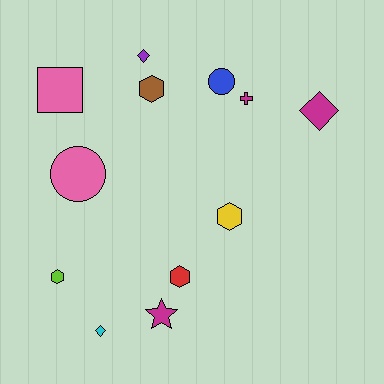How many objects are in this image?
There are 12 objects.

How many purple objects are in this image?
There is 1 purple object.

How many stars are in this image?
There is 1 star.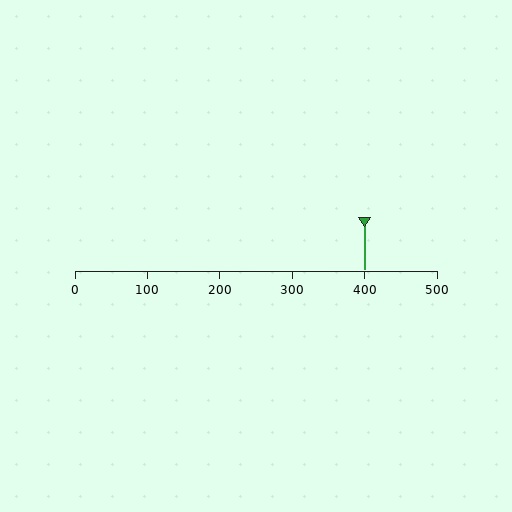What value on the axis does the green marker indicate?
The marker indicates approximately 400.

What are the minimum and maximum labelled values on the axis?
The axis runs from 0 to 500.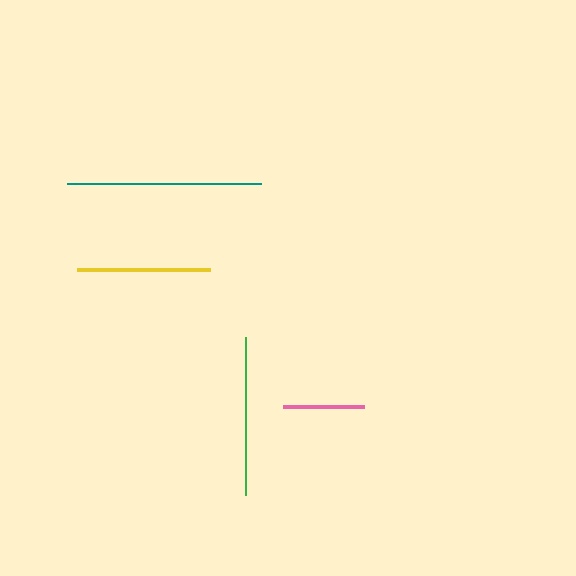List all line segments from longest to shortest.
From longest to shortest: teal, green, yellow, pink.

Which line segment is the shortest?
The pink line is the shortest at approximately 82 pixels.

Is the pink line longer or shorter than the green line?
The green line is longer than the pink line.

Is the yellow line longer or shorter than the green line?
The green line is longer than the yellow line.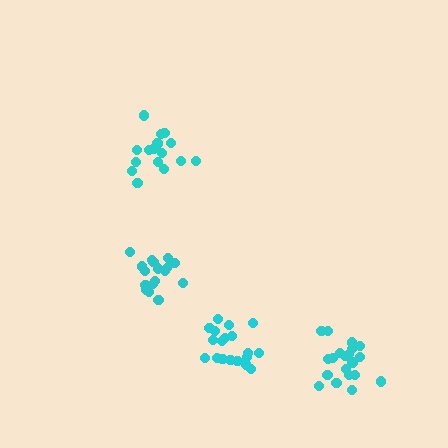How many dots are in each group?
Group 1: 16 dots, Group 2: 20 dots, Group 3: 17 dots, Group 4: 19 dots (72 total).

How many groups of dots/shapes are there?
There are 4 groups.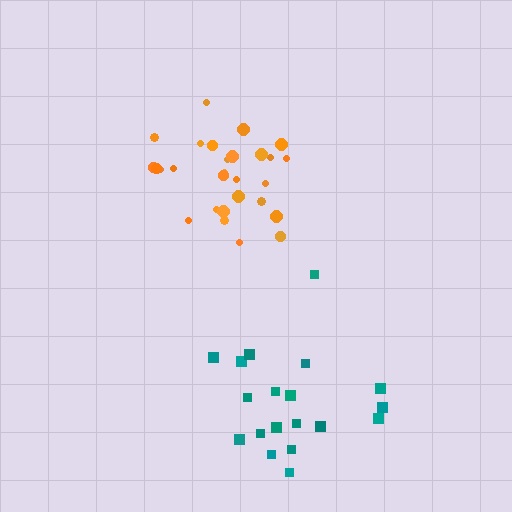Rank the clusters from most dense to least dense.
orange, teal.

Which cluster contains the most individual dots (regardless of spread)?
Orange (28).